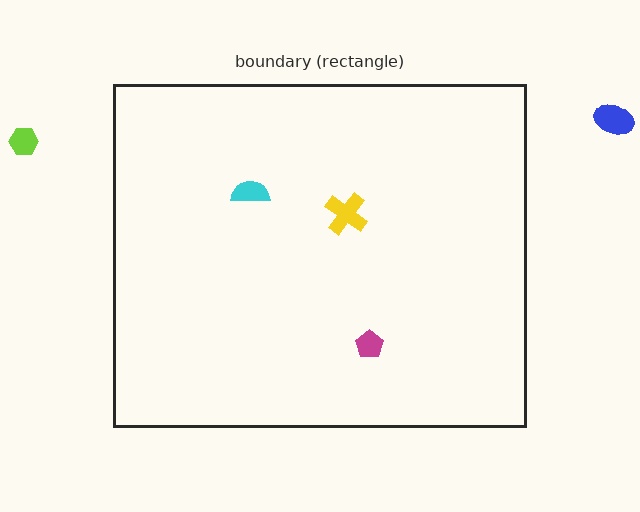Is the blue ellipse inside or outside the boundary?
Outside.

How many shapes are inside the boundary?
3 inside, 2 outside.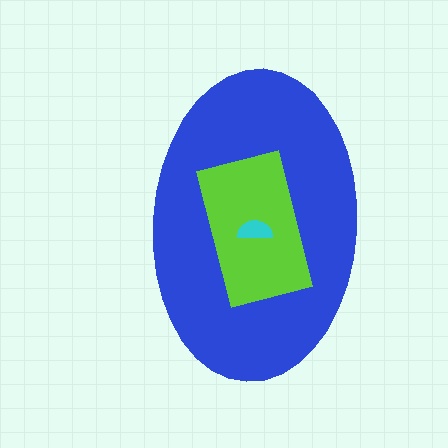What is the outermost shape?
The blue ellipse.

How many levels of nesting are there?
3.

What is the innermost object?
The cyan semicircle.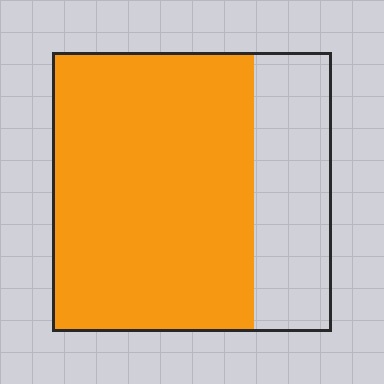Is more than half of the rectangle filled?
Yes.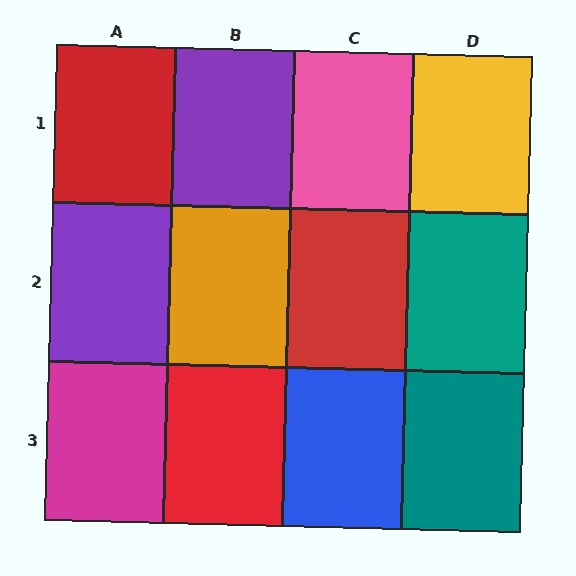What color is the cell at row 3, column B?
Red.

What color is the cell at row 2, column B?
Orange.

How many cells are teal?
2 cells are teal.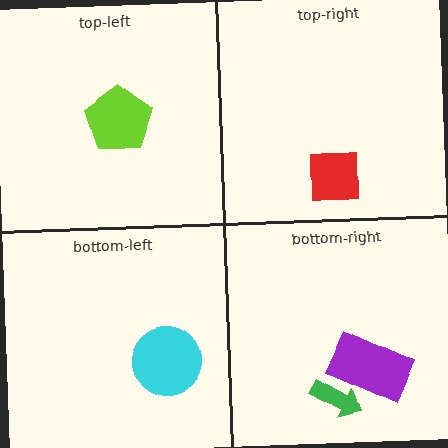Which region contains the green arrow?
The bottom-right region.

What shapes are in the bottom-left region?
The cyan circle.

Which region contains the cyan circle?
The bottom-left region.